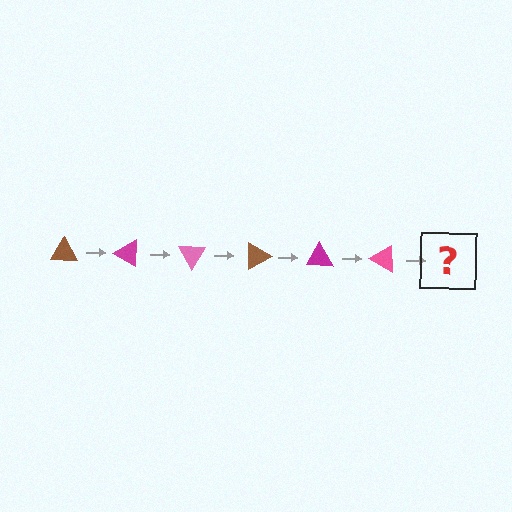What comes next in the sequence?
The next element should be a brown triangle, rotated 180 degrees from the start.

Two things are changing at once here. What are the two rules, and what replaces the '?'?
The two rules are that it rotates 30 degrees each step and the color cycles through brown, magenta, and pink. The '?' should be a brown triangle, rotated 180 degrees from the start.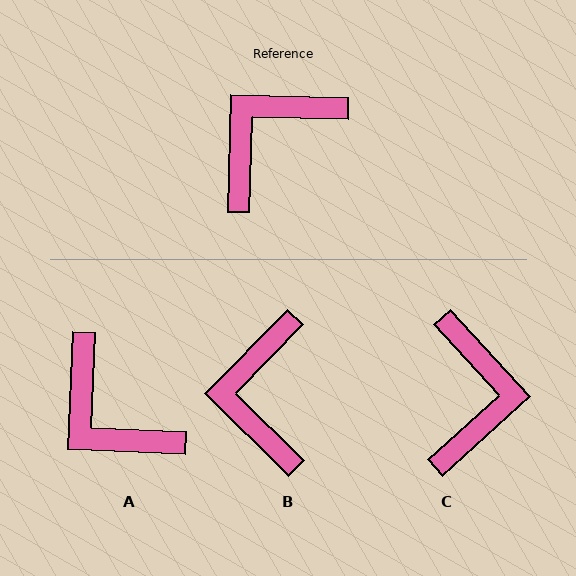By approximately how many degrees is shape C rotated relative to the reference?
Approximately 136 degrees clockwise.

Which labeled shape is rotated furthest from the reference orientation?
C, about 136 degrees away.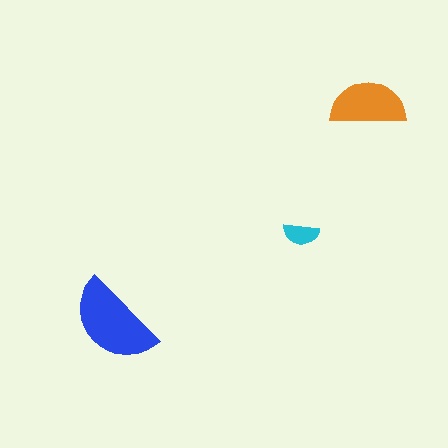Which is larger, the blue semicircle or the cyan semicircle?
The blue one.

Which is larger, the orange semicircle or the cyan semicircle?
The orange one.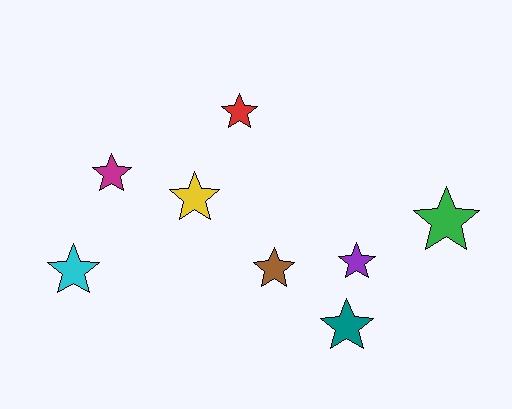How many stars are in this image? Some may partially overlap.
There are 8 stars.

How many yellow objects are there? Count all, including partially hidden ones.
There is 1 yellow object.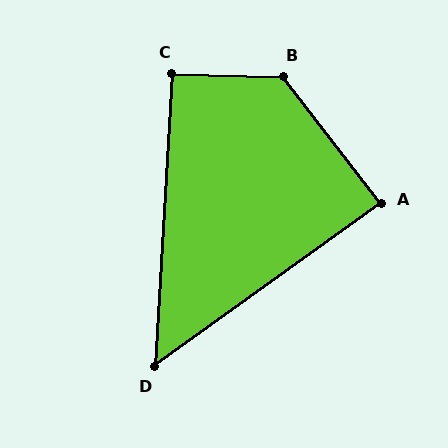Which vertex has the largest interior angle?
B, at approximately 129 degrees.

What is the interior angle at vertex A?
Approximately 88 degrees (approximately right).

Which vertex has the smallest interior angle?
D, at approximately 51 degrees.